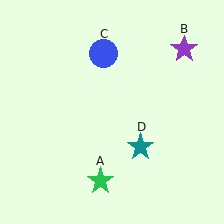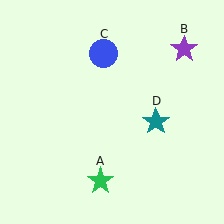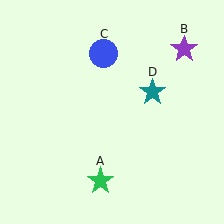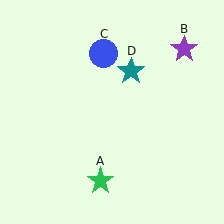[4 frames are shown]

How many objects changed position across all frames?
1 object changed position: teal star (object D).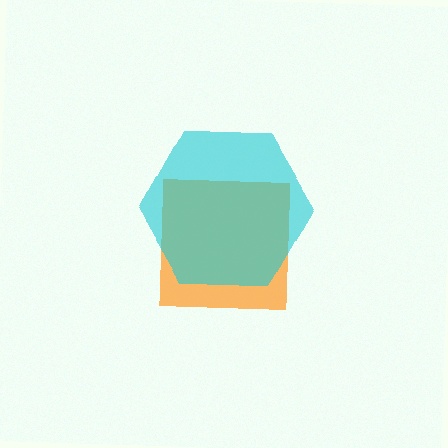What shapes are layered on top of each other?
The layered shapes are: an orange square, a cyan hexagon.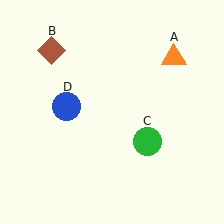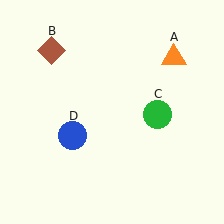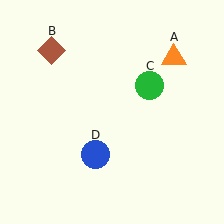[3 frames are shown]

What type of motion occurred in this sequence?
The green circle (object C), blue circle (object D) rotated counterclockwise around the center of the scene.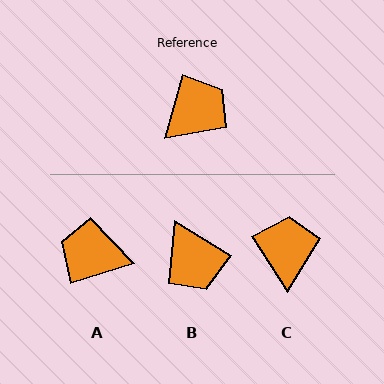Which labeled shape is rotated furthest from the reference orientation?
A, about 123 degrees away.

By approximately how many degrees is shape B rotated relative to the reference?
Approximately 105 degrees clockwise.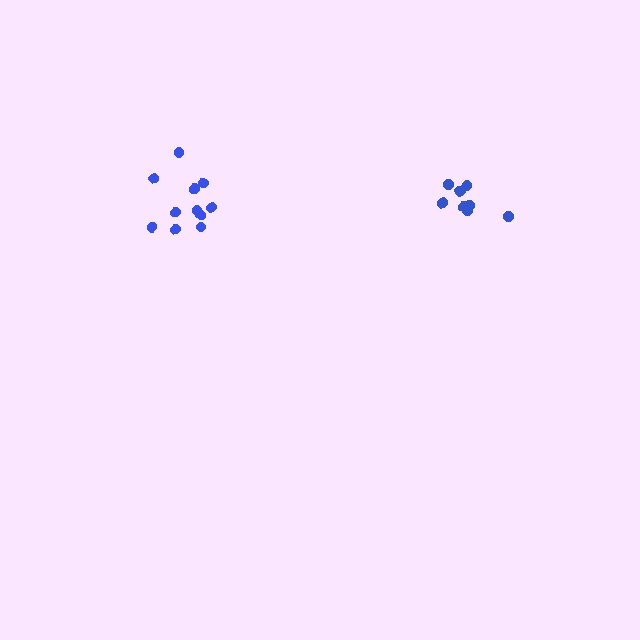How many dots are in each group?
Group 1: 8 dots, Group 2: 11 dots (19 total).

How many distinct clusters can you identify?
There are 2 distinct clusters.